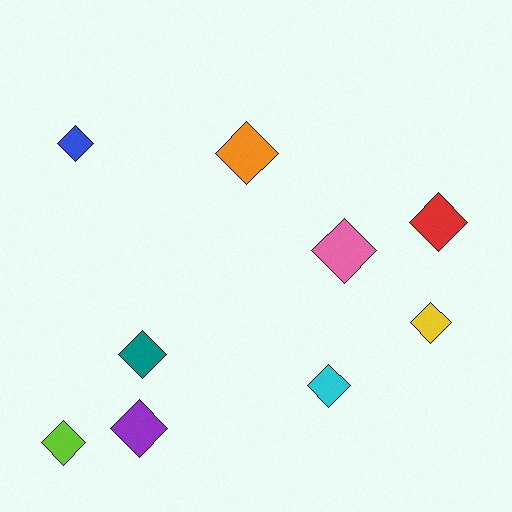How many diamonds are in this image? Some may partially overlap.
There are 9 diamonds.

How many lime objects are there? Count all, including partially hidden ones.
There is 1 lime object.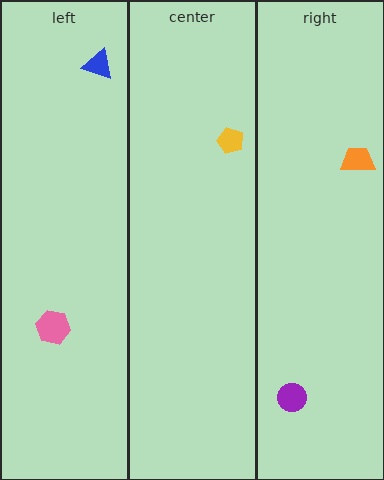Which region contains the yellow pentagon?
The center region.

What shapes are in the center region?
The yellow pentagon.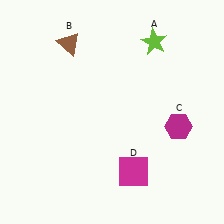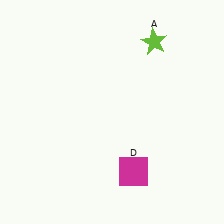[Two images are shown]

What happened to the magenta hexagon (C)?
The magenta hexagon (C) was removed in Image 2. It was in the bottom-right area of Image 1.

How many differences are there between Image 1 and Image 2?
There are 2 differences between the two images.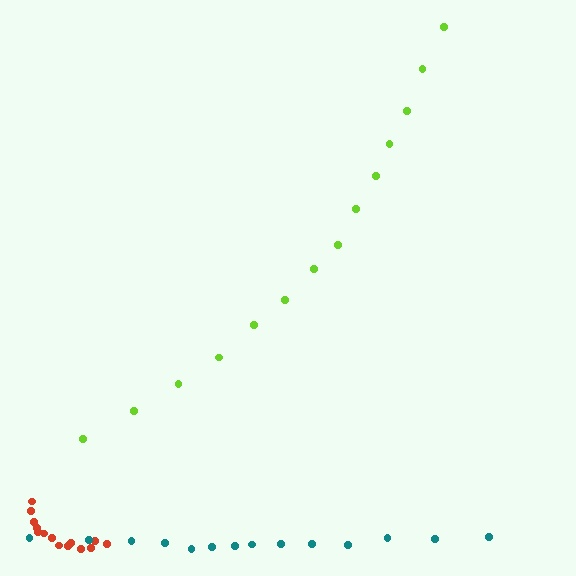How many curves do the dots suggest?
There are 3 distinct paths.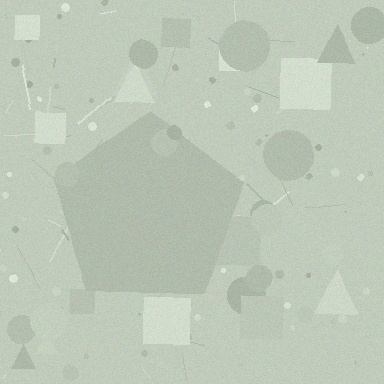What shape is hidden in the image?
A pentagon is hidden in the image.